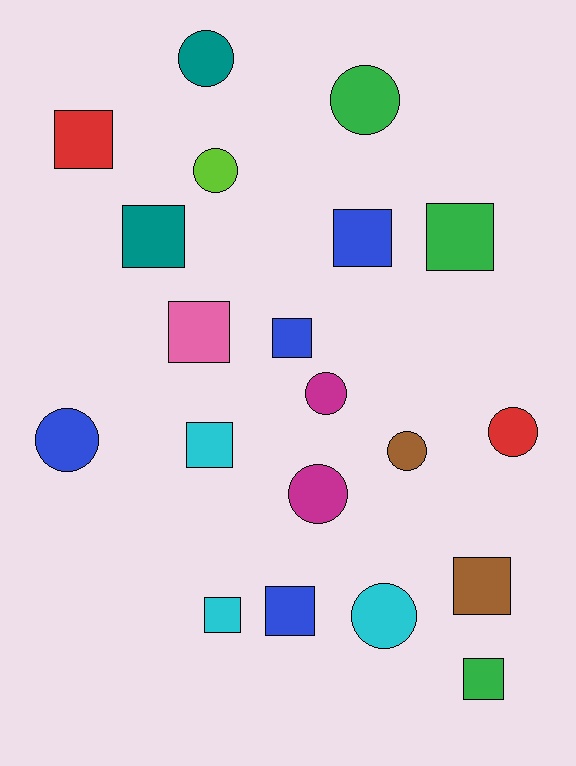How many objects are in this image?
There are 20 objects.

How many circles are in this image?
There are 9 circles.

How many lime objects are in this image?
There is 1 lime object.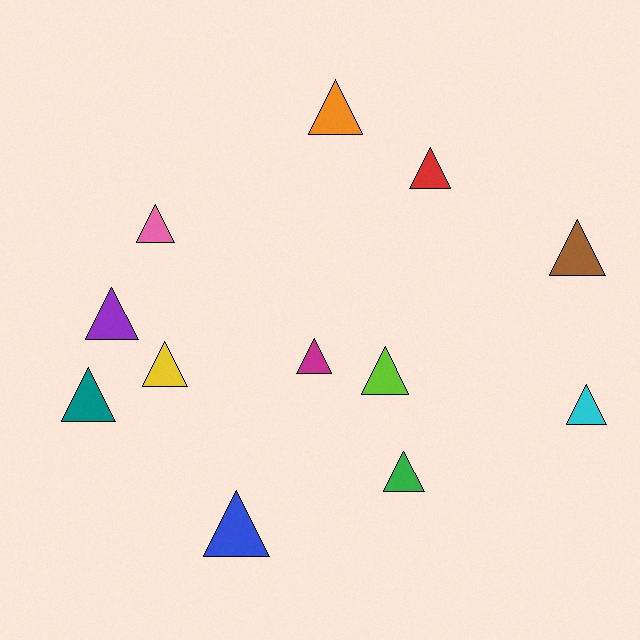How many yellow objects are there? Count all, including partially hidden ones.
There is 1 yellow object.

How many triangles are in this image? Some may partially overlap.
There are 12 triangles.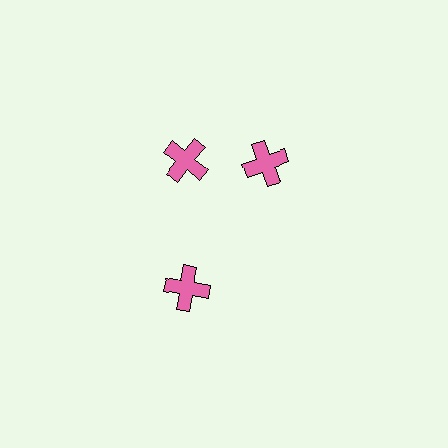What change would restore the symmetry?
The symmetry would be restored by rotating it back into even spacing with its neighbors so that all 3 crosses sit at equal angles and equal distance from the center.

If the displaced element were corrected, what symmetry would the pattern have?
It would have 3-fold rotational symmetry — the pattern would map onto itself every 120 degrees.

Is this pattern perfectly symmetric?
No. The 3 pink crosses are arranged in a ring, but one element near the 3 o'clock position is rotated out of alignment along the ring, breaking the 3-fold rotational symmetry.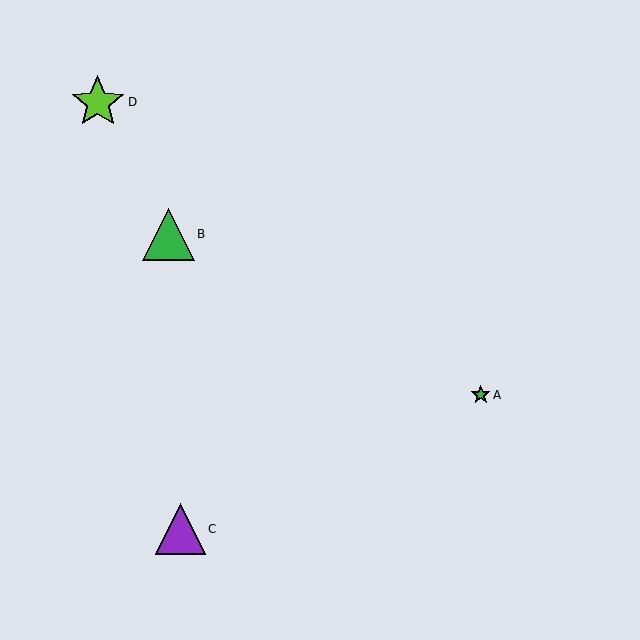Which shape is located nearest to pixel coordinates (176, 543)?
The purple triangle (labeled C) at (180, 529) is nearest to that location.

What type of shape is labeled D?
Shape D is a lime star.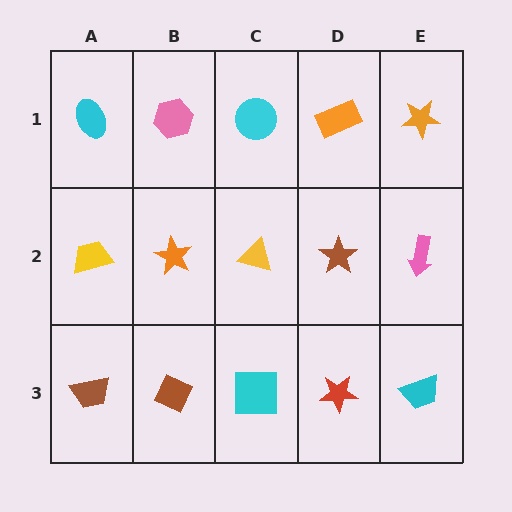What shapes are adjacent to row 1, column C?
A yellow triangle (row 2, column C), a pink hexagon (row 1, column B), an orange rectangle (row 1, column D).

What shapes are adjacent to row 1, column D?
A brown star (row 2, column D), a cyan circle (row 1, column C), an orange star (row 1, column E).